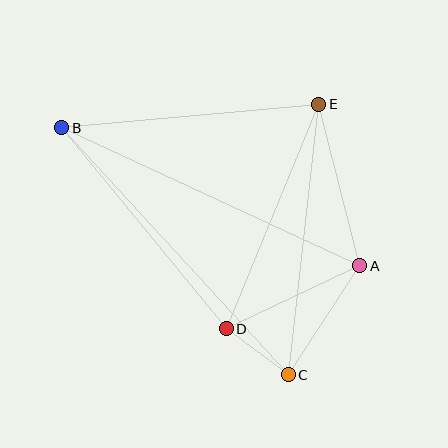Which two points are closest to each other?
Points C and D are closest to each other.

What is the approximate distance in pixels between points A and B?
The distance between A and B is approximately 328 pixels.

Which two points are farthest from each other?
Points B and C are farthest from each other.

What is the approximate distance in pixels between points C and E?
The distance between C and E is approximately 272 pixels.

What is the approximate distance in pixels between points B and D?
The distance between B and D is approximately 260 pixels.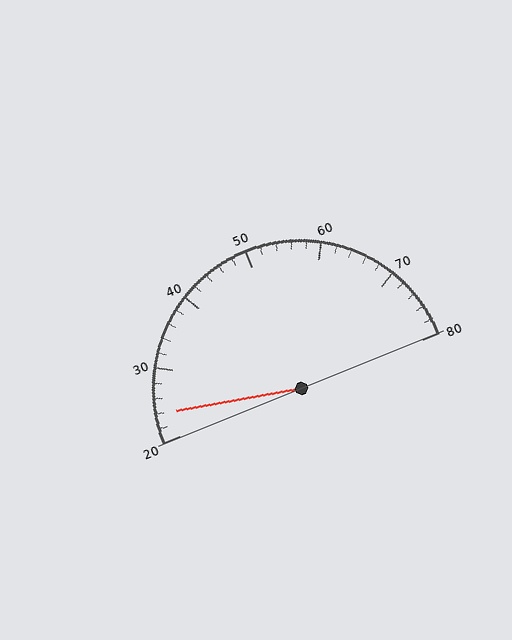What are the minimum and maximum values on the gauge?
The gauge ranges from 20 to 80.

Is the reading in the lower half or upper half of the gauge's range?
The reading is in the lower half of the range (20 to 80).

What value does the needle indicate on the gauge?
The needle indicates approximately 24.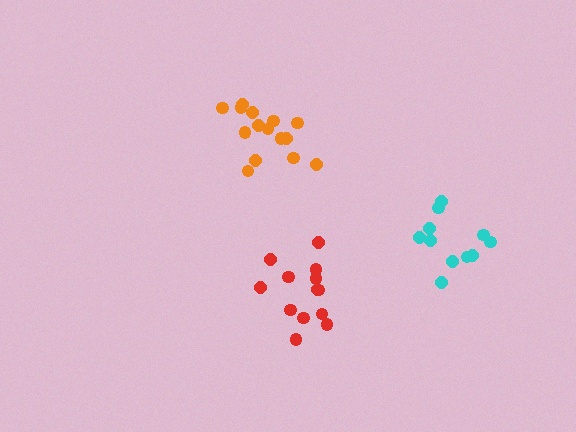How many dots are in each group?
Group 1: 13 dots, Group 2: 15 dots, Group 3: 11 dots (39 total).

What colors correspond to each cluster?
The clusters are colored: red, orange, cyan.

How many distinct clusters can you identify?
There are 3 distinct clusters.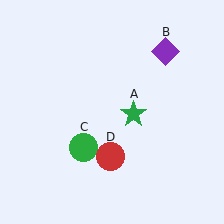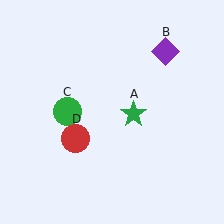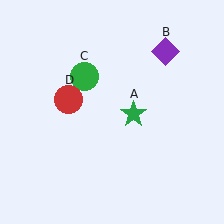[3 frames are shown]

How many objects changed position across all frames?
2 objects changed position: green circle (object C), red circle (object D).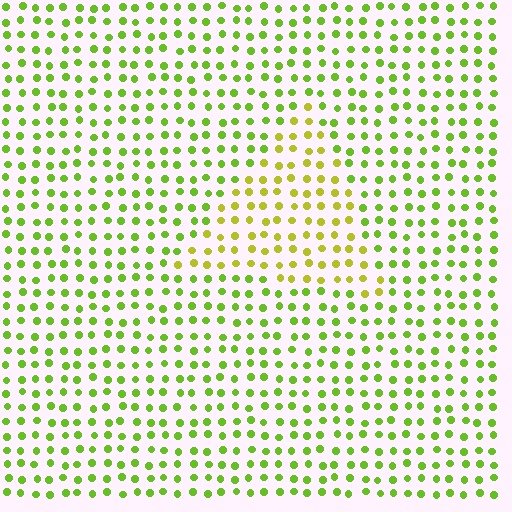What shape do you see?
I see a triangle.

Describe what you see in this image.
The image is filled with small lime elements in a uniform arrangement. A triangle-shaped region is visible where the elements are tinted to a slightly different hue, forming a subtle color boundary.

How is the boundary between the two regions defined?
The boundary is defined purely by a slight shift in hue (about 31 degrees). Spacing, size, and orientation are identical on both sides.